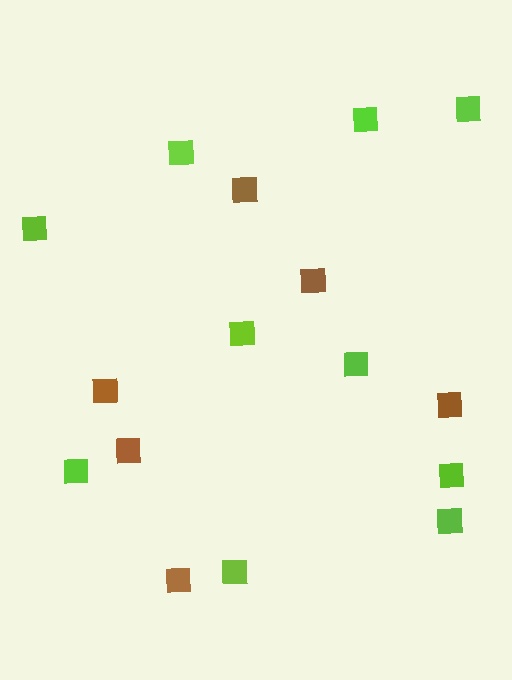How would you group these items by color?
There are 2 groups: one group of brown squares (6) and one group of lime squares (10).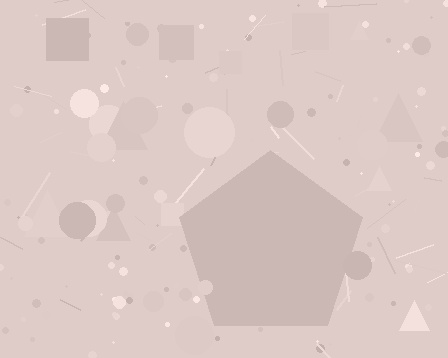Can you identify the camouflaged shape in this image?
The camouflaged shape is a pentagon.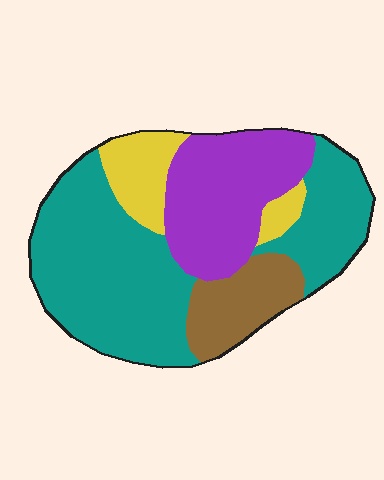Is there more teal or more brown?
Teal.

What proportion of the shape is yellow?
Yellow covers 12% of the shape.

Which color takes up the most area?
Teal, at roughly 50%.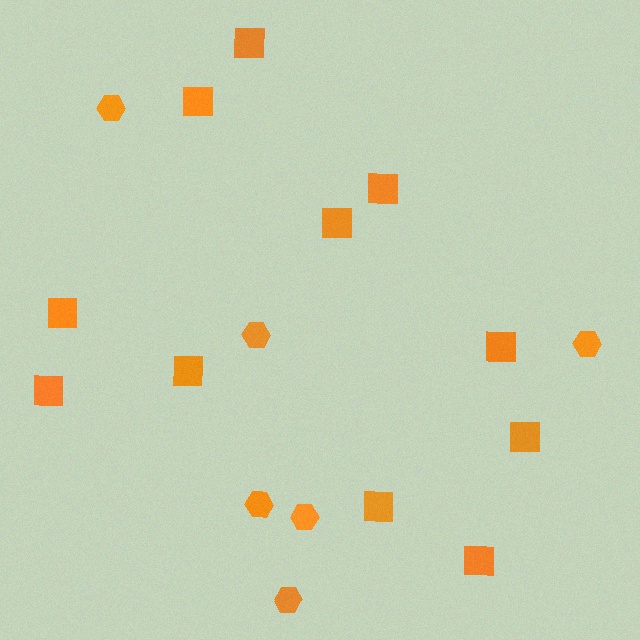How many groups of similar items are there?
There are 2 groups: one group of hexagons (6) and one group of squares (11).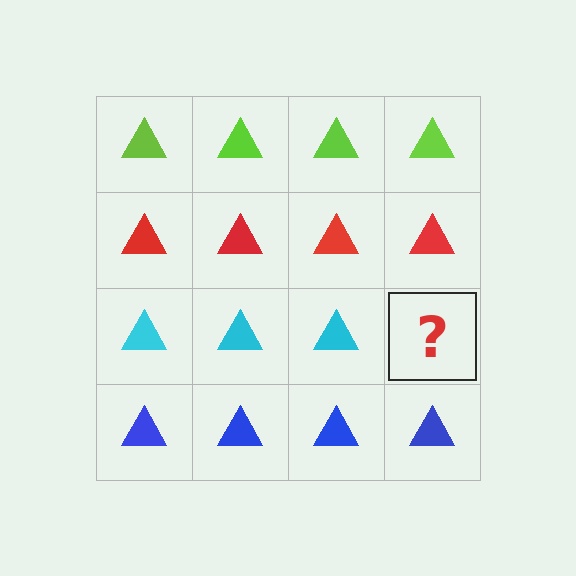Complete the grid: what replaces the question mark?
The question mark should be replaced with a cyan triangle.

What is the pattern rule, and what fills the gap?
The rule is that each row has a consistent color. The gap should be filled with a cyan triangle.